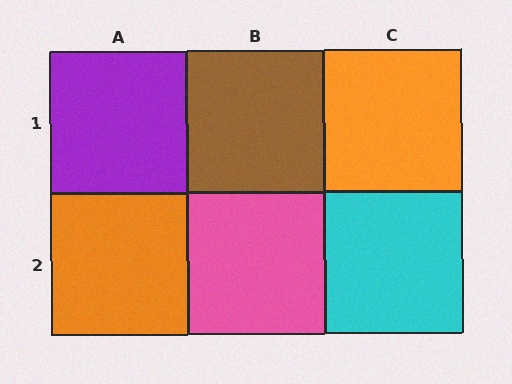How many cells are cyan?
1 cell is cyan.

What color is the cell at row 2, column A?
Orange.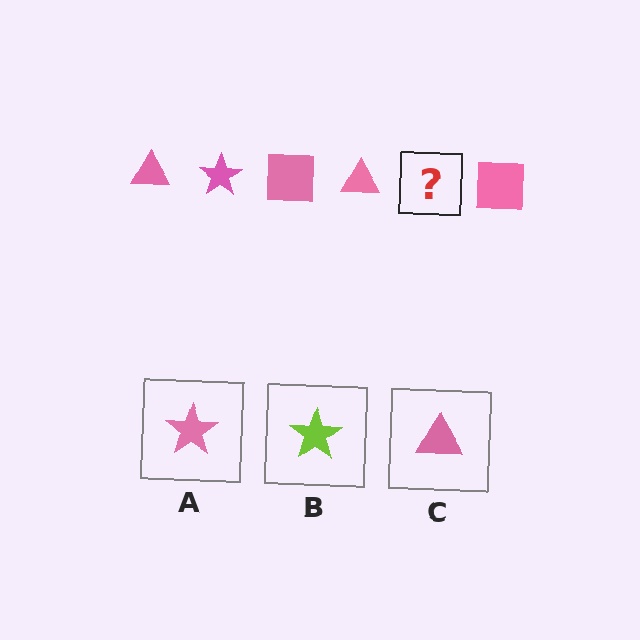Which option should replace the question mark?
Option A.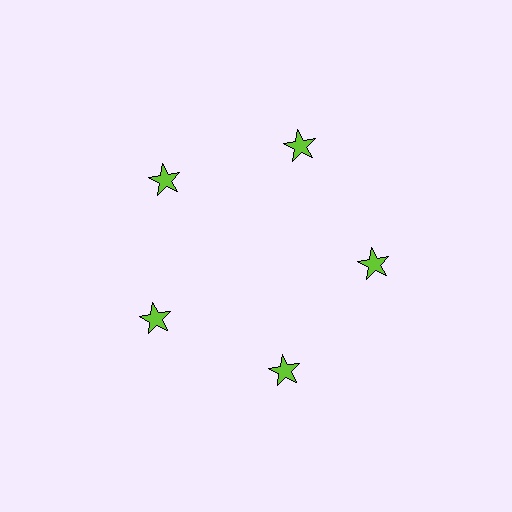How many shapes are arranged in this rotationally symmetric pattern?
There are 5 shapes, arranged in 5 groups of 1.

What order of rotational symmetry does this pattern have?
This pattern has 5-fold rotational symmetry.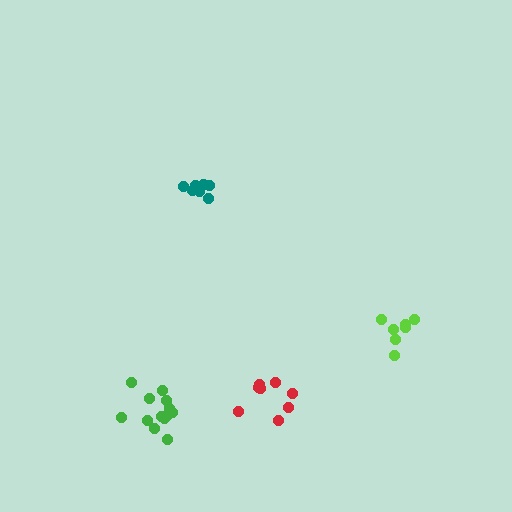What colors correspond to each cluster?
The clusters are colored: teal, lime, red, green.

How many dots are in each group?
Group 1: 7 dots, Group 2: 7 dots, Group 3: 8 dots, Group 4: 13 dots (35 total).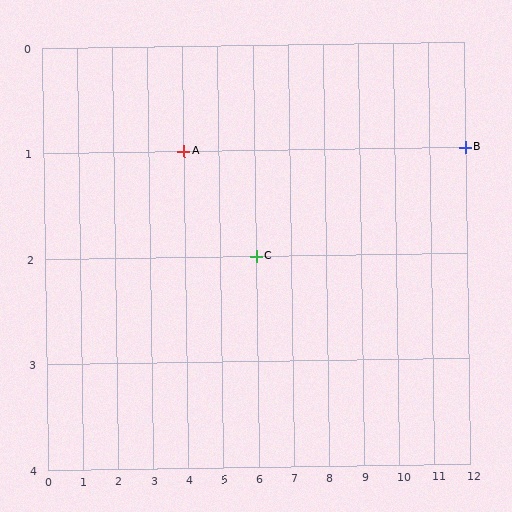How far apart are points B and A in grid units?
Points B and A are 8 columns apart.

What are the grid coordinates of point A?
Point A is at grid coordinates (4, 1).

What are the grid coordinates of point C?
Point C is at grid coordinates (6, 2).